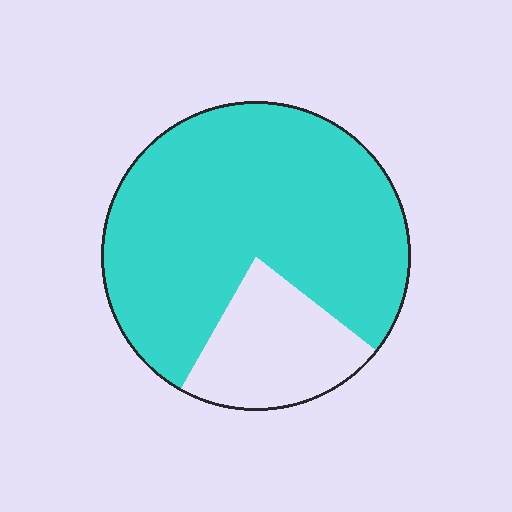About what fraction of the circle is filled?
About three quarters (3/4).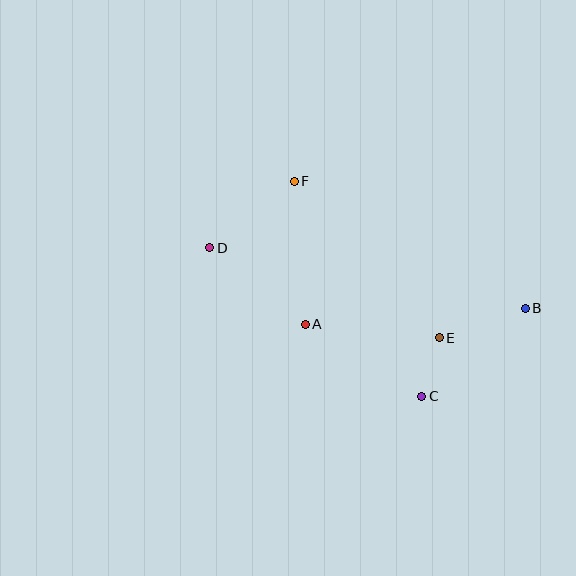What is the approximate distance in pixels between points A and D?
The distance between A and D is approximately 122 pixels.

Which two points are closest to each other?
Points C and E are closest to each other.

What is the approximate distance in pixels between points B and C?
The distance between B and C is approximately 136 pixels.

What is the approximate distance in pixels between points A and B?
The distance between A and B is approximately 221 pixels.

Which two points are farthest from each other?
Points B and D are farthest from each other.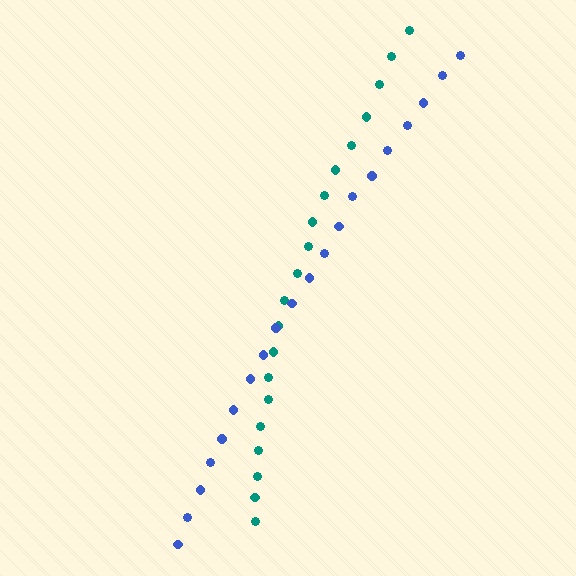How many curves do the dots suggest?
There are 2 distinct paths.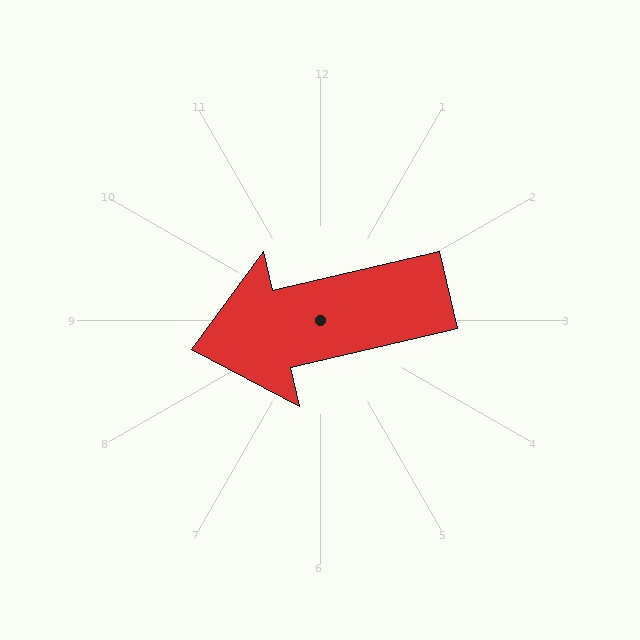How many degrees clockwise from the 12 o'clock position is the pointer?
Approximately 257 degrees.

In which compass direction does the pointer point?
West.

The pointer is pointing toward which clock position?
Roughly 9 o'clock.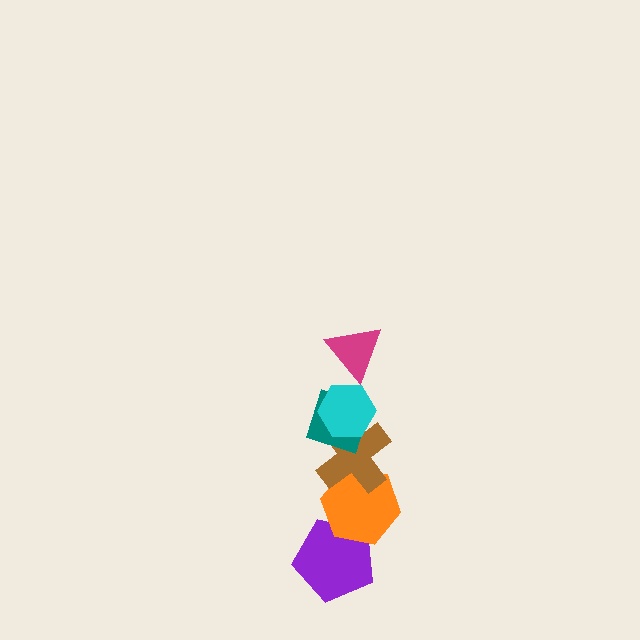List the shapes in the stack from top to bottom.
From top to bottom: the magenta triangle, the cyan hexagon, the teal diamond, the brown cross, the orange hexagon, the purple pentagon.